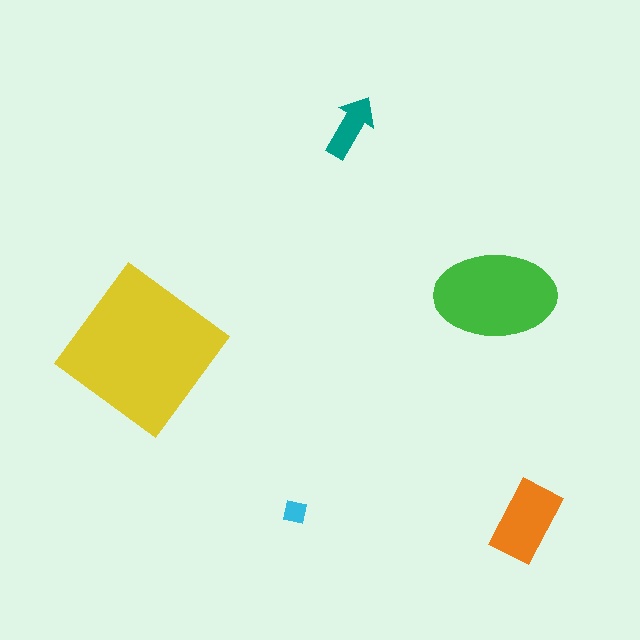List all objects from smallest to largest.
The cyan square, the teal arrow, the orange rectangle, the green ellipse, the yellow diamond.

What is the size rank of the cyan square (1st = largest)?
5th.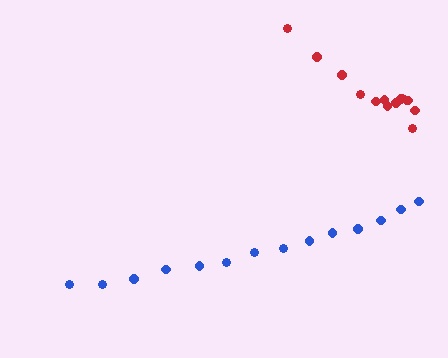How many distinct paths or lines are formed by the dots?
There are 2 distinct paths.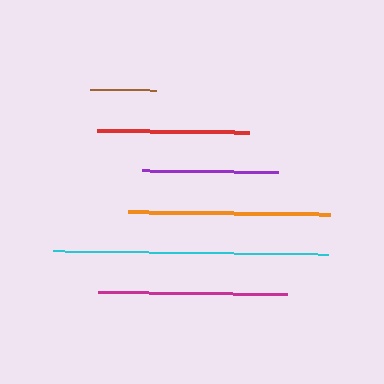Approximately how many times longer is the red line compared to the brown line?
The red line is approximately 2.3 times the length of the brown line.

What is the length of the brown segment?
The brown segment is approximately 66 pixels long.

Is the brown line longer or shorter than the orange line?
The orange line is longer than the brown line.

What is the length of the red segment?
The red segment is approximately 153 pixels long.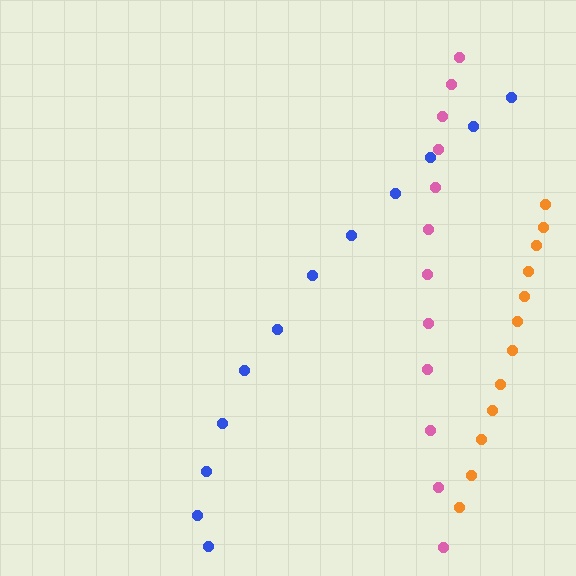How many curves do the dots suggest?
There are 3 distinct paths.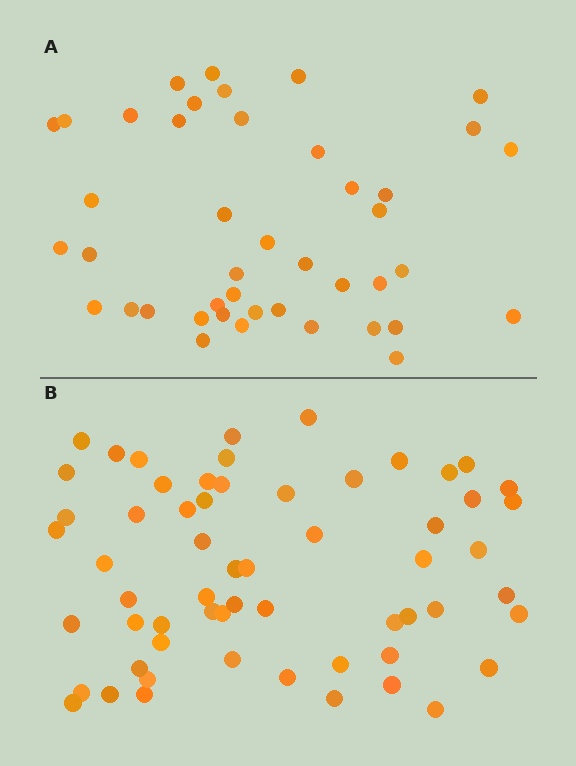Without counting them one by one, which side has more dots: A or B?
Region B (the bottom region) has more dots.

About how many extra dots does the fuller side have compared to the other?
Region B has approximately 15 more dots than region A.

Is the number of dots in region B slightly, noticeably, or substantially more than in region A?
Region B has noticeably more, but not dramatically so. The ratio is roughly 1.4 to 1.